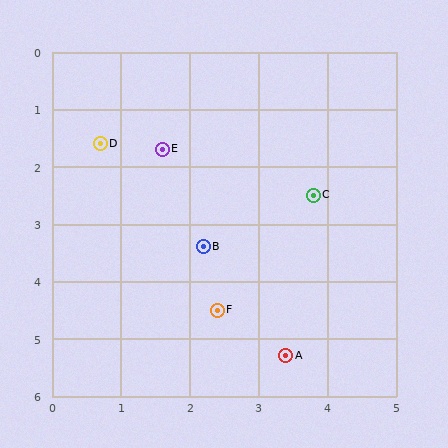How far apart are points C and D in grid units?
Points C and D are about 3.2 grid units apart.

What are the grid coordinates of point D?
Point D is at approximately (0.7, 1.6).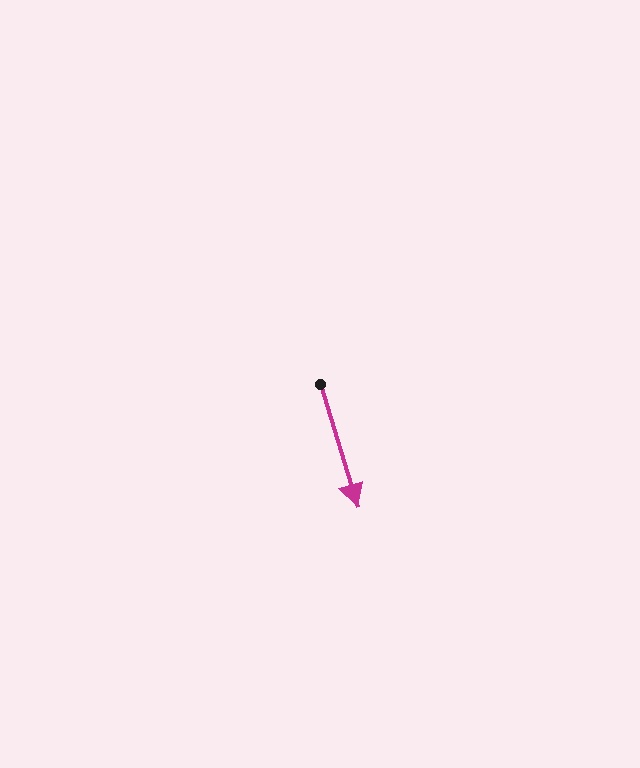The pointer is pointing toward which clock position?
Roughly 5 o'clock.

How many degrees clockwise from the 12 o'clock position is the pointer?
Approximately 163 degrees.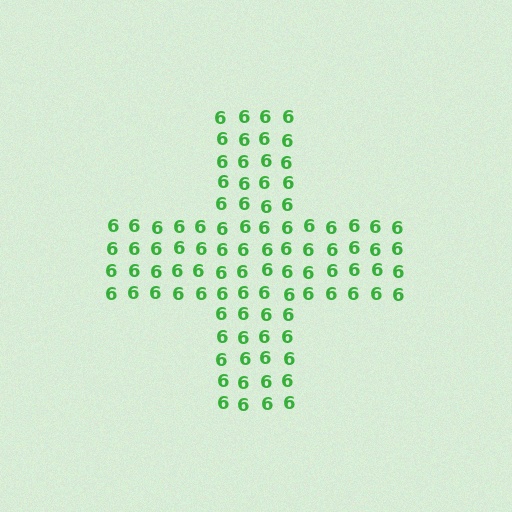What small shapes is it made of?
It is made of small digit 6's.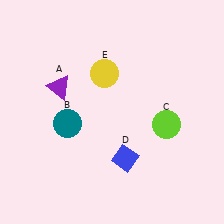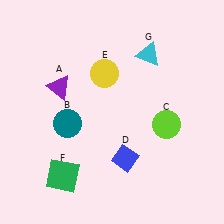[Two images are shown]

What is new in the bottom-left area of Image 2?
A green square (F) was added in the bottom-left area of Image 2.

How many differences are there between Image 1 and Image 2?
There are 2 differences between the two images.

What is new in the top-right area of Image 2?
A cyan triangle (G) was added in the top-right area of Image 2.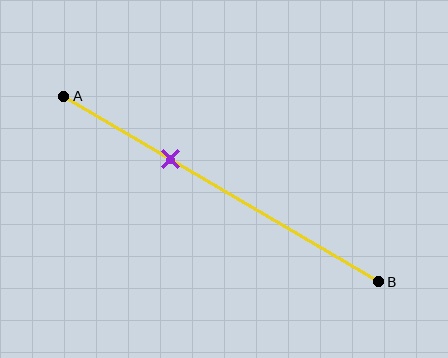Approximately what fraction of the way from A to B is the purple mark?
The purple mark is approximately 35% of the way from A to B.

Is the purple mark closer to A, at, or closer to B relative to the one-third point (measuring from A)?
The purple mark is approximately at the one-third point of segment AB.